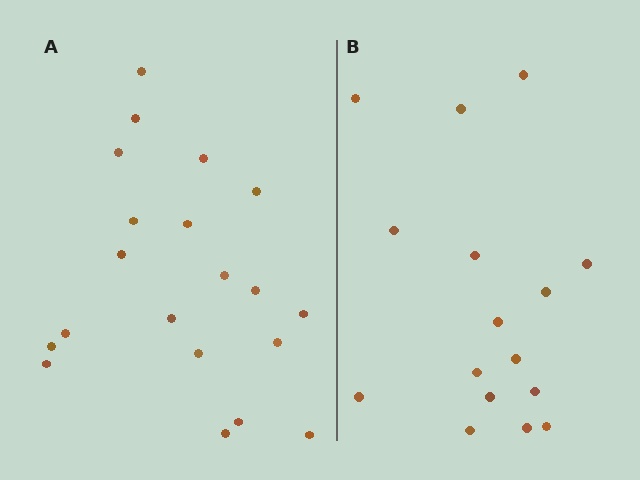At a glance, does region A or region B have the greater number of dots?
Region A (the left region) has more dots.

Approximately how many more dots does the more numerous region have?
Region A has about 4 more dots than region B.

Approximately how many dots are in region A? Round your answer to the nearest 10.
About 20 dots.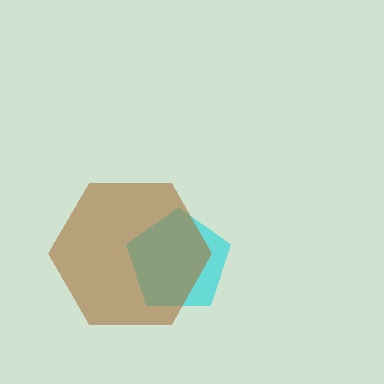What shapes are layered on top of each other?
The layered shapes are: a cyan pentagon, a brown hexagon.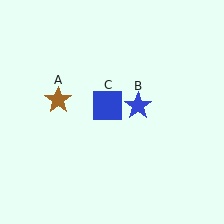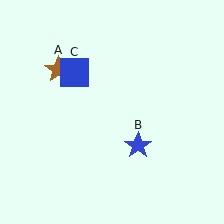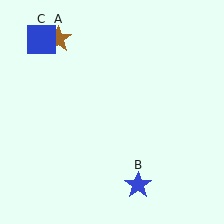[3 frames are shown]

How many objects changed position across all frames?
3 objects changed position: brown star (object A), blue star (object B), blue square (object C).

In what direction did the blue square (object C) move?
The blue square (object C) moved up and to the left.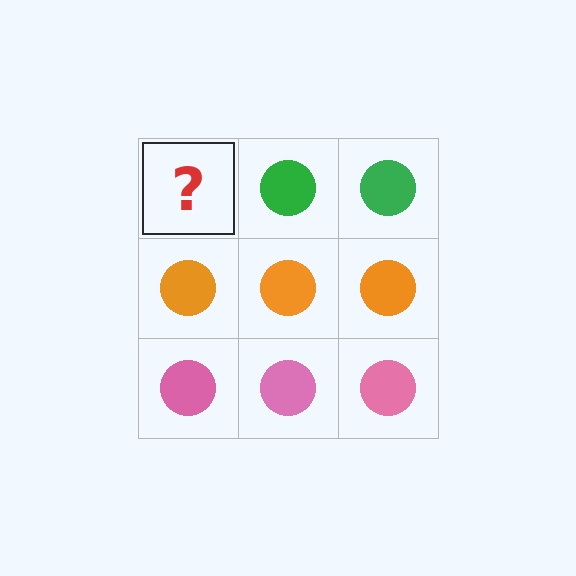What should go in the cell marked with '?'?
The missing cell should contain a green circle.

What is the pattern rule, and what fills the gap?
The rule is that each row has a consistent color. The gap should be filled with a green circle.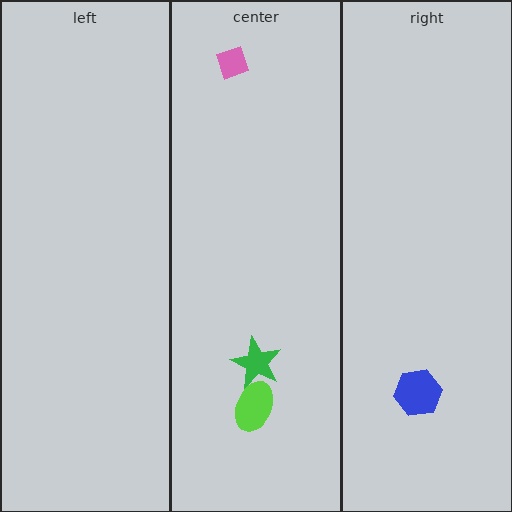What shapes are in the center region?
The green star, the lime ellipse, the pink diamond.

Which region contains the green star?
The center region.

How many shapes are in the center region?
3.